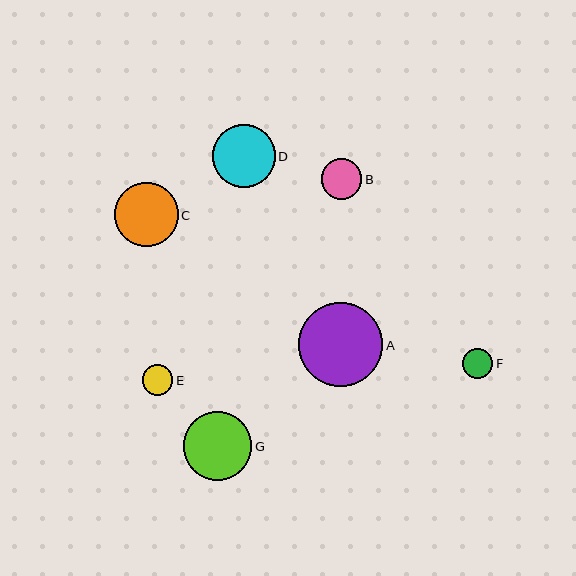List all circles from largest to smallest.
From largest to smallest: A, G, C, D, B, E, F.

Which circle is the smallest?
Circle F is the smallest with a size of approximately 30 pixels.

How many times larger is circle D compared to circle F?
Circle D is approximately 2.1 times the size of circle F.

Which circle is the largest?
Circle A is the largest with a size of approximately 85 pixels.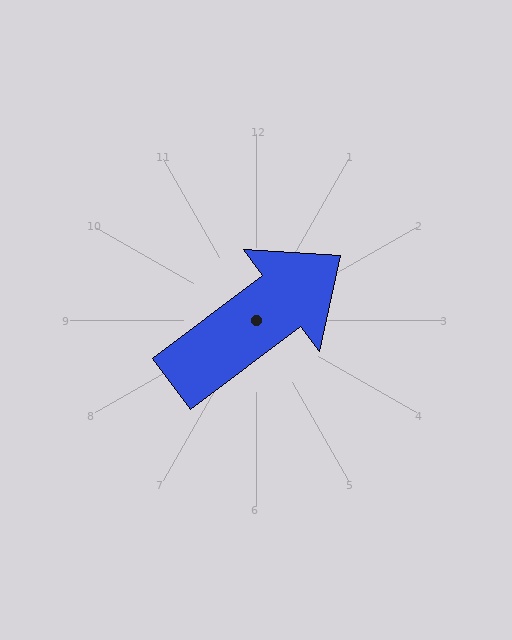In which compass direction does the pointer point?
Northeast.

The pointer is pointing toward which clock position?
Roughly 2 o'clock.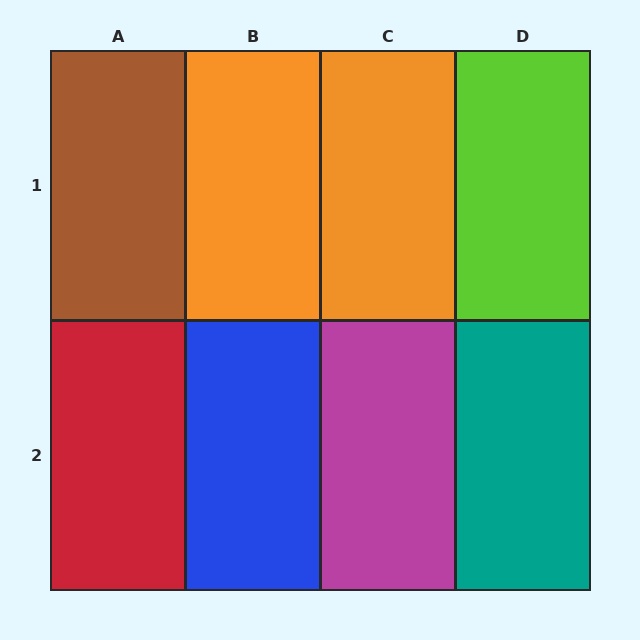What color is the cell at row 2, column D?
Teal.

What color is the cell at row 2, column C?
Magenta.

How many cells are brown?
1 cell is brown.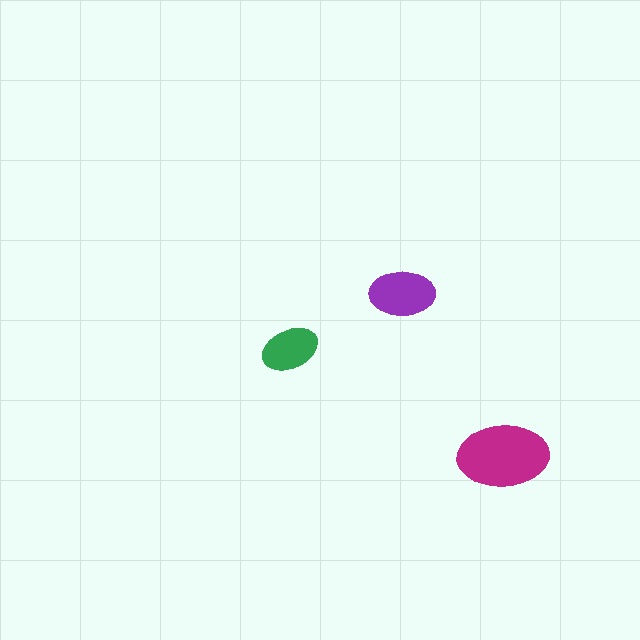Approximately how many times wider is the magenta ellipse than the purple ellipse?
About 1.5 times wider.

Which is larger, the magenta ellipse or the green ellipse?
The magenta one.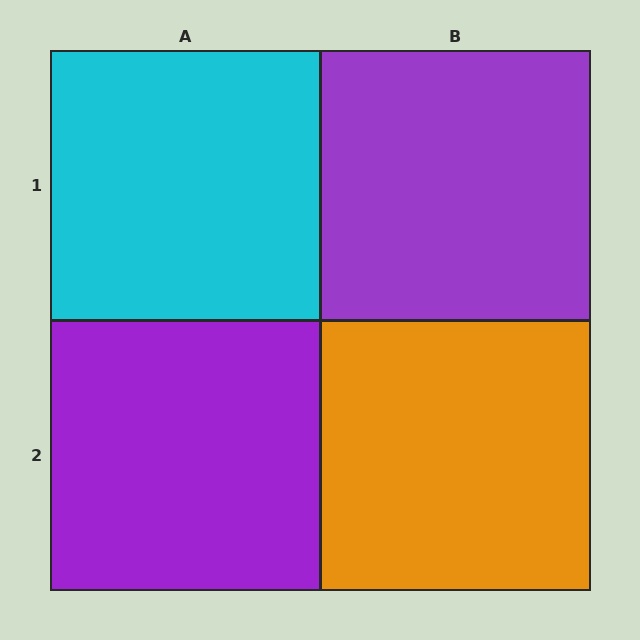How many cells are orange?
1 cell is orange.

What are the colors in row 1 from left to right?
Cyan, purple.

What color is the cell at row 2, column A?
Purple.